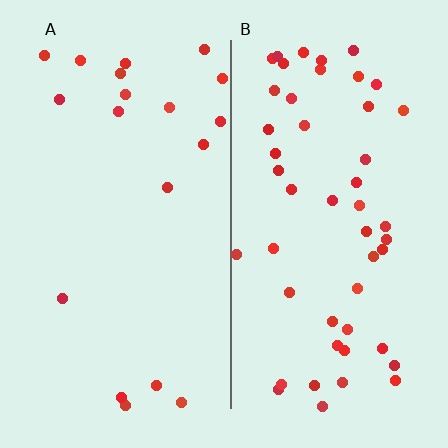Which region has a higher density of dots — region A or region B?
B (the right).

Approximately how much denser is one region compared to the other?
Approximately 2.6× — region B over region A.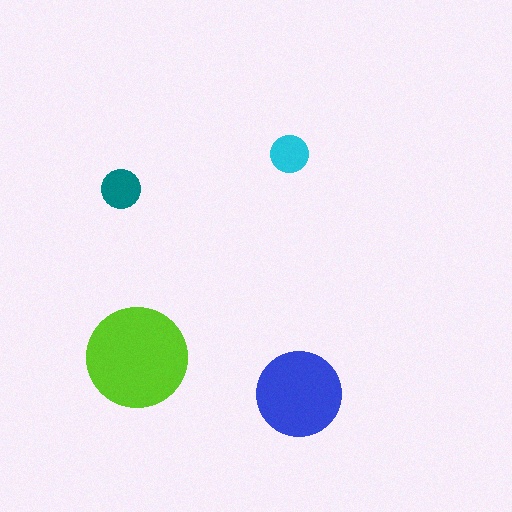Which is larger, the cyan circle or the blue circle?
The blue one.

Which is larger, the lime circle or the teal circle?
The lime one.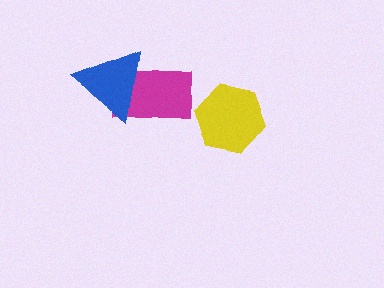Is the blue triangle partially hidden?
No, no other shape covers it.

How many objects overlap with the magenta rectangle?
1 object overlaps with the magenta rectangle.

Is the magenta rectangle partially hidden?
Yes, it is partially covered by another shape.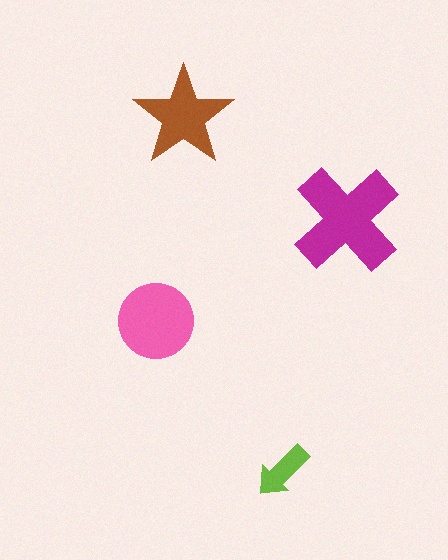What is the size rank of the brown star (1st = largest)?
3rd.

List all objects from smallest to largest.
The lime arrow, the brown star, the pink circle, the magenta cross.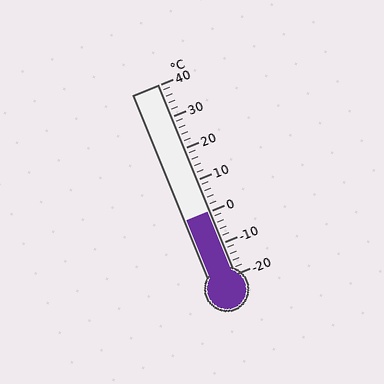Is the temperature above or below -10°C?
The temperature is above -10°C.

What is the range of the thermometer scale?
The thermometer scale ranges from -20°C to 40°C.